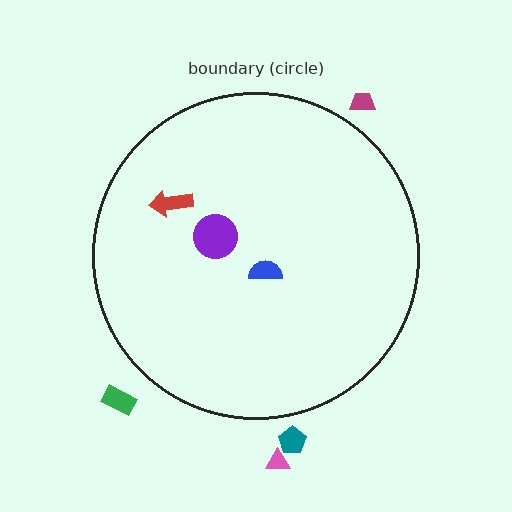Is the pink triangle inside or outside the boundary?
Outside.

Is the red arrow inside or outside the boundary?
Inside.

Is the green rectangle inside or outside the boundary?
Outside.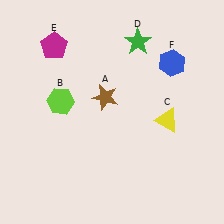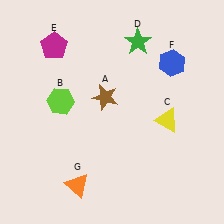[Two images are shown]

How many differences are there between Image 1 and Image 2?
There is 1 difference between the two images.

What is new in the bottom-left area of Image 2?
An orange triangle (G) was added in the bottom-left area of Image 2.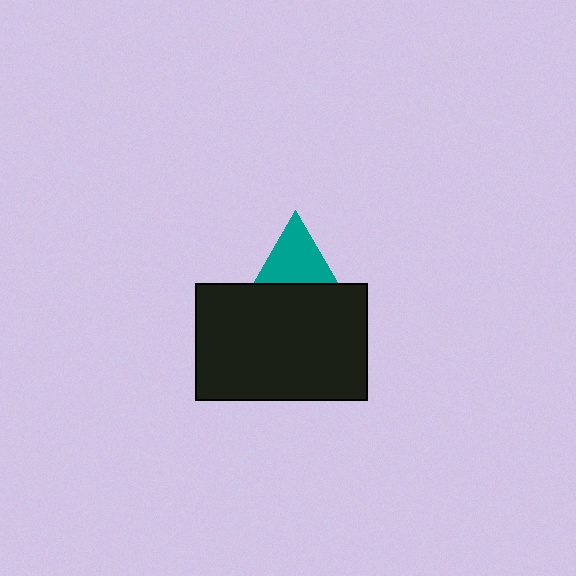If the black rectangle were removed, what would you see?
You would see the complete teal triangle.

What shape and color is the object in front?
The object in front is a black rectangle.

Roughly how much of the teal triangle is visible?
About half of it is visible (roughly 53%).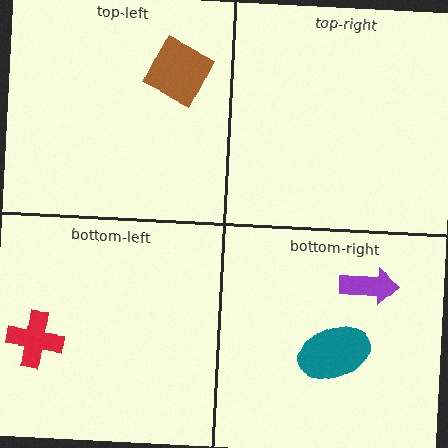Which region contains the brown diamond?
The top-left region.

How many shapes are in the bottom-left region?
1.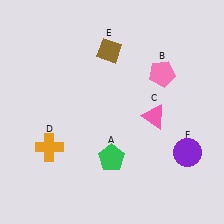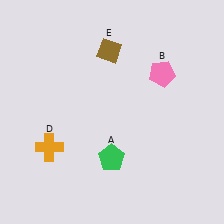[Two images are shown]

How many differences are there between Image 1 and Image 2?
There are 2 differences between the two images.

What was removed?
The purple circle (F), the pink triangle (C) were removed in Image 2.